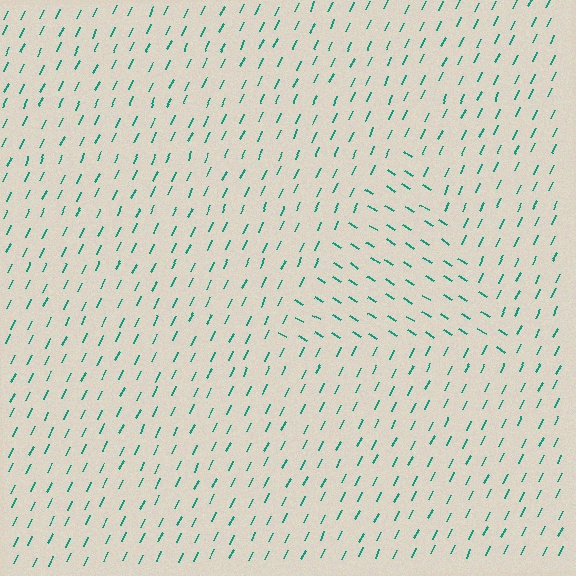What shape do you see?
I see a triangle.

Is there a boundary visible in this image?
Yes, there is a texture boundary formed by a change in line orientation.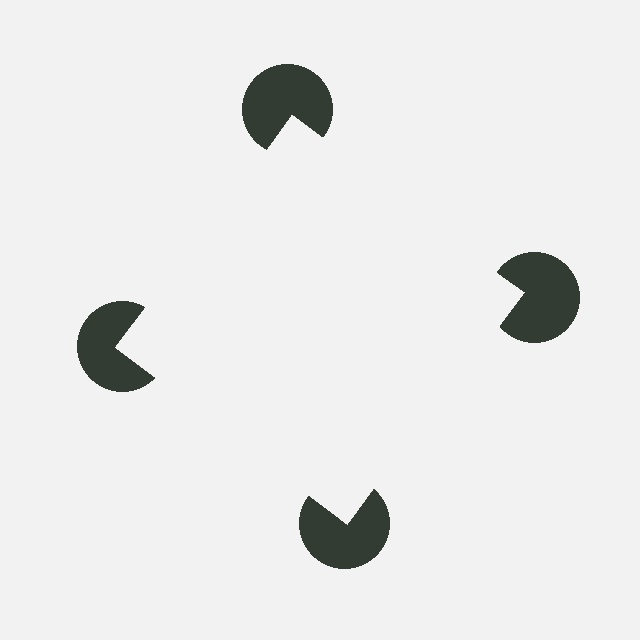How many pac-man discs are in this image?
There are 4 — one at each vertex of the illusory square.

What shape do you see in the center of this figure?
An illusory square — its edges are inferred from the aligned wedge cuts in the pac-man discs, not physically drawn.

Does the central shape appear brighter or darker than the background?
It typically appears slightly brighter than the background, even though no actual brightness change is drawn.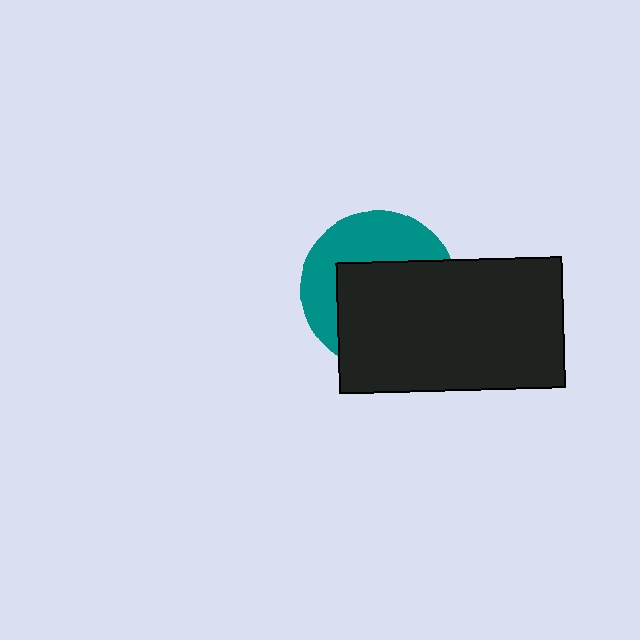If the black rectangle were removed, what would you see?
You would see the complete teal circle.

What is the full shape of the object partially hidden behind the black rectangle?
The partially hidden object is a teal circle.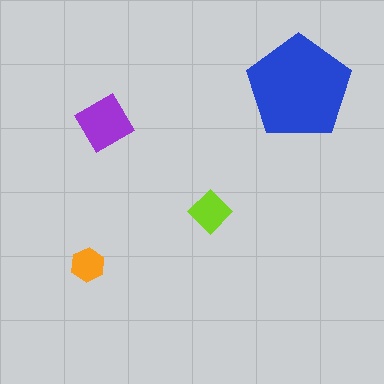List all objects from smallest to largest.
The orange hexagon, the lime diamond, the purple diamond, the blue pentagon.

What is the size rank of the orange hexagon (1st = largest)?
4th.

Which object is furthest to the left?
The orange hexagon is leftmost.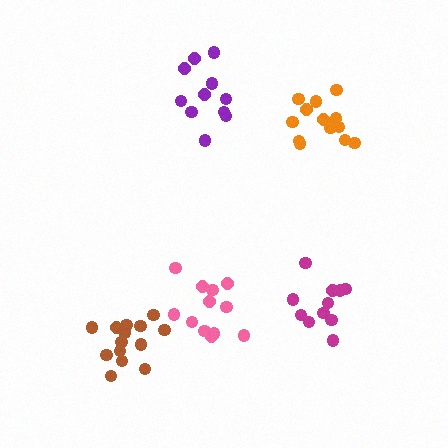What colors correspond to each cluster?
The clusters are colored: brown, orange, purple, magenta, pink.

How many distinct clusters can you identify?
There are 5 distinct clusters.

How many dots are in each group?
Group 1: 15 dots, Group 2: 14 dots, Group 3: 11 dots, Group 4: 11 dots, Group 5: 12 dots (63 total).